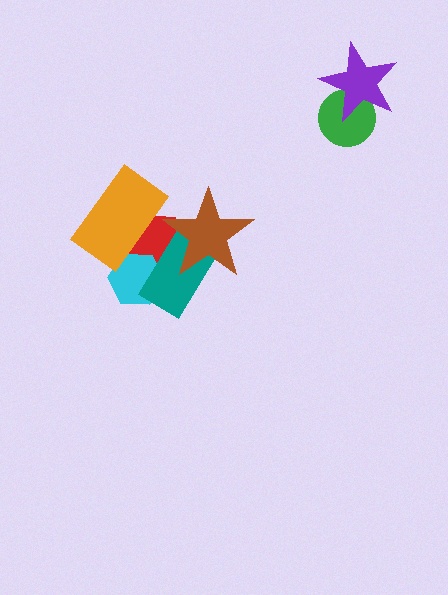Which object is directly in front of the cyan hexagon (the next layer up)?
The teal rectangle is directly in front of the cyan hexagon.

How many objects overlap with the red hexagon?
4 objects overlap with the red hexagon.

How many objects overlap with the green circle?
1 object overlaps with the green circle.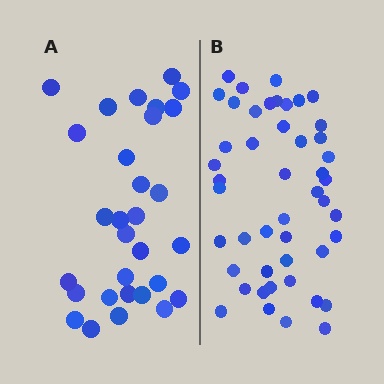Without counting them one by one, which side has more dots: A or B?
Region B (the right region) has more dots.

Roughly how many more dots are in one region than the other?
Region B has approximately 15 more dots than region A.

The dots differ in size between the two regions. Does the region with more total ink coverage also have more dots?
No. Region A has more total ink coverage because its dots are larger, but region B actually contains more individual dots. Total area can be misleading — the number of items is what matters here.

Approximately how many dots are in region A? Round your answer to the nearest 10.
About 30 dots.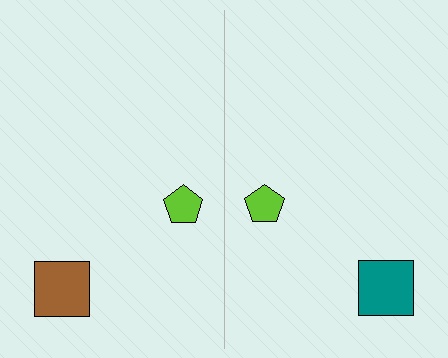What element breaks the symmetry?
The teal square on the right side breaks the symmetry — its mirror counterpart is brown.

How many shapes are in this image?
There are 4 shapes in this image.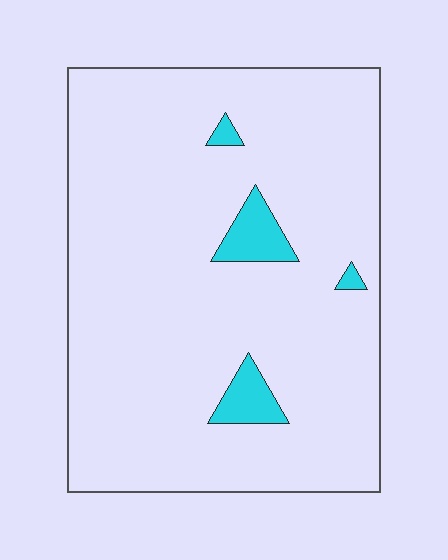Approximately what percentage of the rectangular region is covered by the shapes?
Approximately 5%.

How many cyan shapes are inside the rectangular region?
4.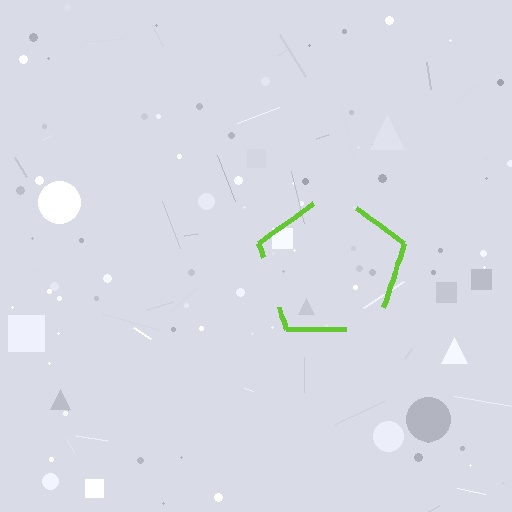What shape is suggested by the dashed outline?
The dashed outline suggests a pentagon.